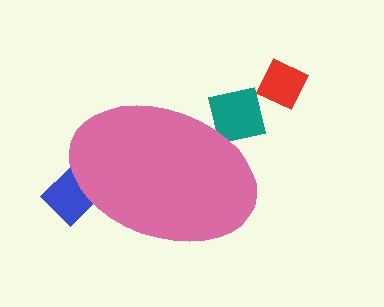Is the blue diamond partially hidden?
Yes, the blue diamond is partially hidden behind the pink ellipse.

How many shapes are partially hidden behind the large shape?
2 shapes are partially hidden.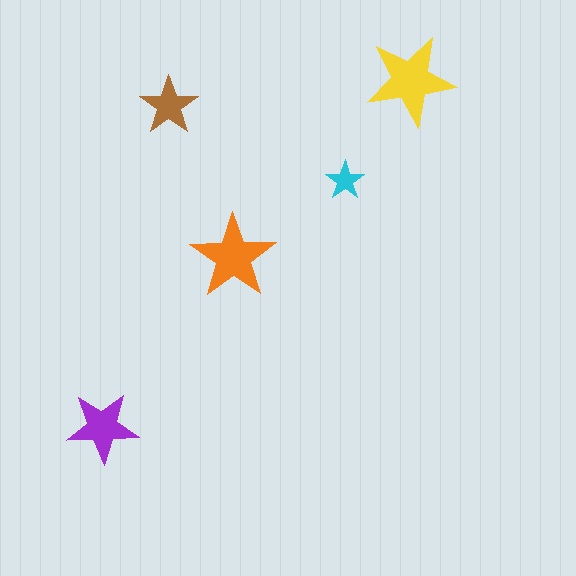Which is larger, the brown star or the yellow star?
The yellow one.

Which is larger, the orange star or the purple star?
The orange one.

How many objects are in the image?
There are 5 objects in the image.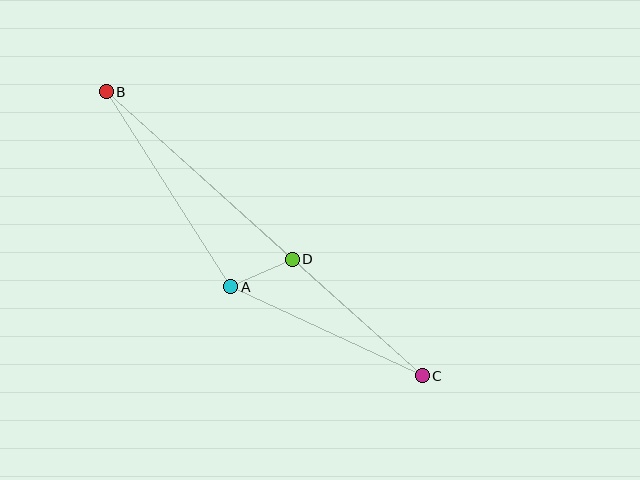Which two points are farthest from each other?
Points B and C are farthest from each other.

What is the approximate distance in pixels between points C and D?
The distance between C and D is approximately 175 pixels.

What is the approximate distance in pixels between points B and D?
The distance between B and D is approximately 250 pixels.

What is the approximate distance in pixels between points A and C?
The distance between A and C is approximately 211 pixels.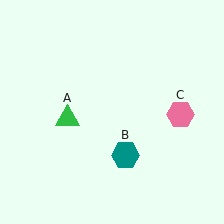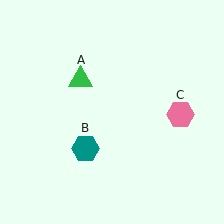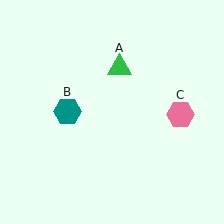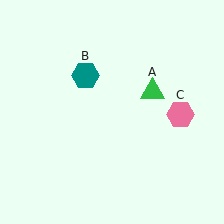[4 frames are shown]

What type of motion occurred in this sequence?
The green triangle (object A), teal hexagon (object B) rotated clockwise around the center of the scene.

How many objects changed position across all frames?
2 objects changed position: green triangle (object A), teal hexagon (object B).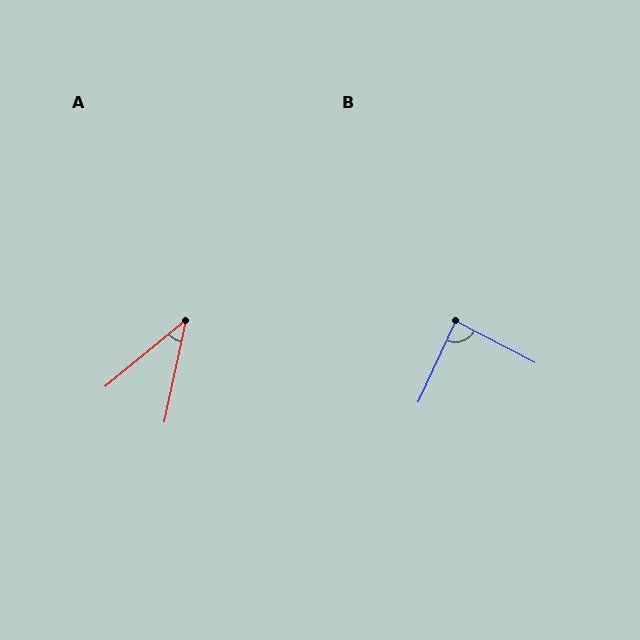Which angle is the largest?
B, at approximately 87 degrees.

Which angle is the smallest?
A, at approximately 39 degrees.